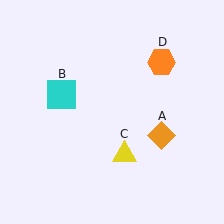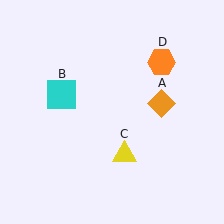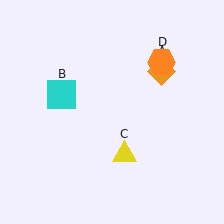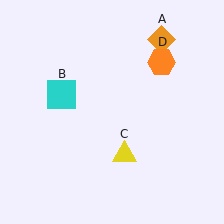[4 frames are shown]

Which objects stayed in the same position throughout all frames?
Cyan square (object B) and yellow triangle (object C) and orange hexagon (object D) remained stationary.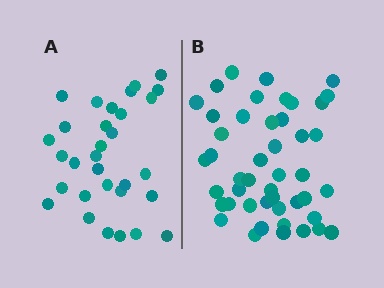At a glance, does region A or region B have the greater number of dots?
Region B (the right region) has more dots.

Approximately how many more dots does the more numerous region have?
Region B has approximately 15 more dots than region A.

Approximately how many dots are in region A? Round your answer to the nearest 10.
About 30 dots. (The exact count is 31, which rounds to 30.)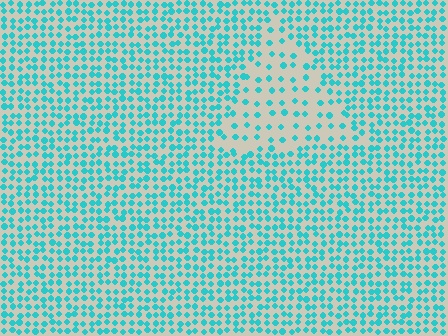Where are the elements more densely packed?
The elements are more densely packed outside the triangle boundary.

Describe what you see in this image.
The image contains small cyan elements arranged at two different densities. A triangle-shaped region is visible where the elements are less densely packed than the surrounding area.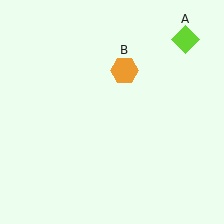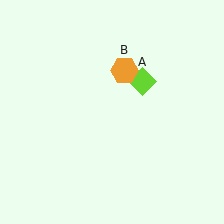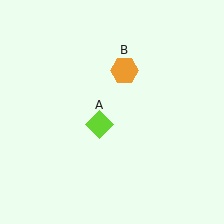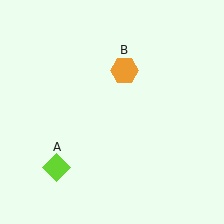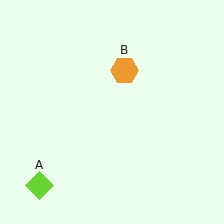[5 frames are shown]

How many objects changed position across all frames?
1 object changed position: lime diamond (object A).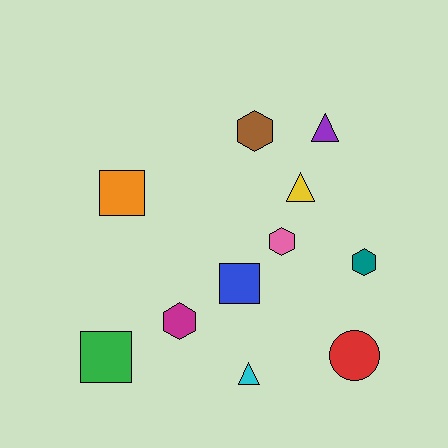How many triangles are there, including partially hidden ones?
There are 3 triangles.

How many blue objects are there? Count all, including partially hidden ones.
There is 1 blue object.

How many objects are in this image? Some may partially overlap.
There are 11 objects.